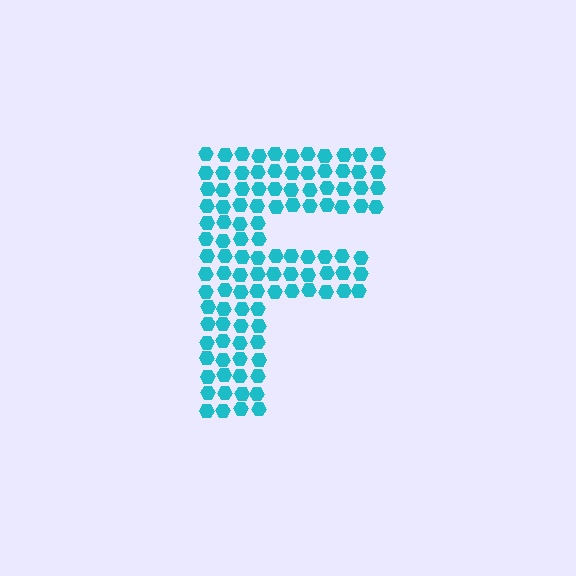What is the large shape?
The large shape is the letter F.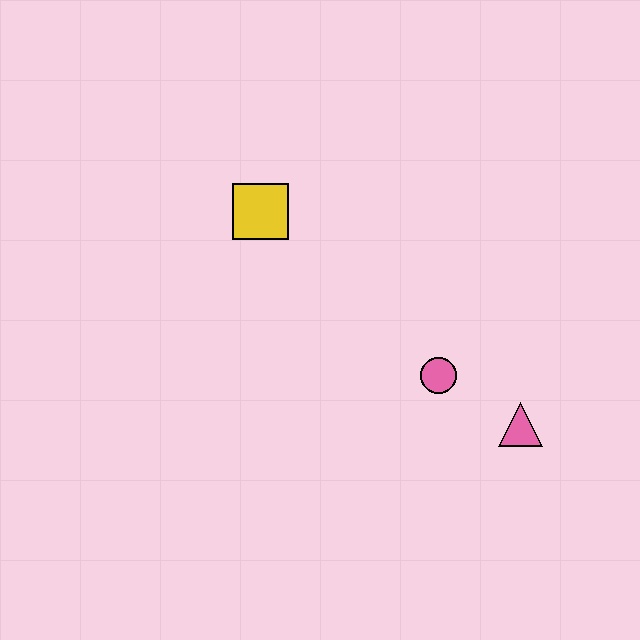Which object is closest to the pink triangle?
The pink circle is closest to the pink triangle.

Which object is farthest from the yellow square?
The pink triangle is farthest from the yellow square.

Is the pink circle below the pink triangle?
No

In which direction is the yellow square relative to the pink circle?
The yellow square is to the left of the pink circle.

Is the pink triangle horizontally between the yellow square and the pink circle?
No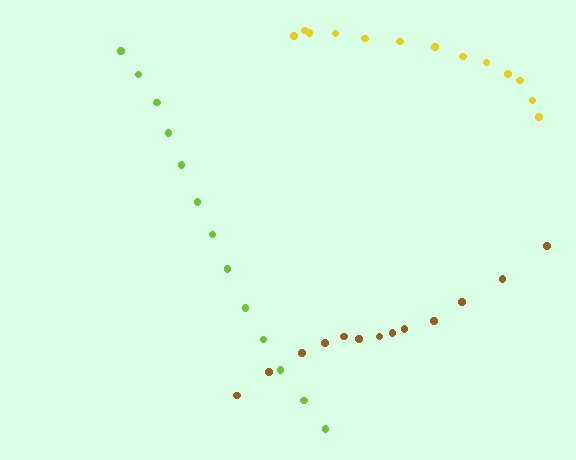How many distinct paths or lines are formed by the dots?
There are 3 distinct paths.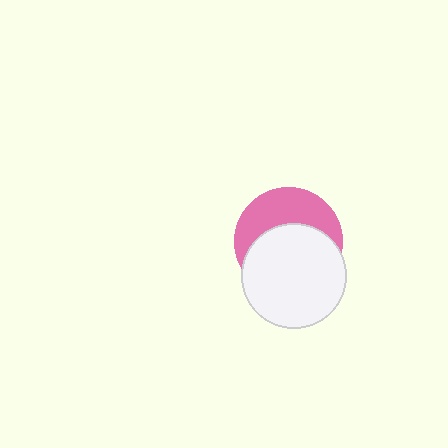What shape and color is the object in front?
The object in front is a white circle.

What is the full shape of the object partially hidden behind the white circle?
The partially hidden object is a pink circle.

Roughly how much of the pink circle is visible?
A small part of it is visible (roughly 43%).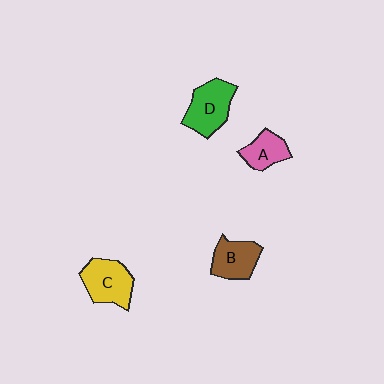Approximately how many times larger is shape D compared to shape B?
Approximately 1.2 times.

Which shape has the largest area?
Shape D (green).